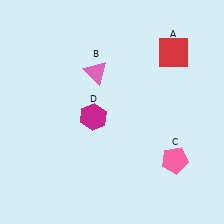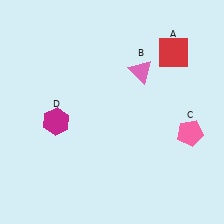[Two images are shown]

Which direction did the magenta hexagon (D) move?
The magenta hexagon (D) moved left.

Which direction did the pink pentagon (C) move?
The pink pentagon (C) moved up.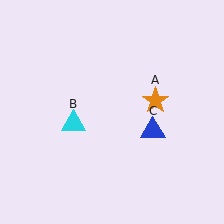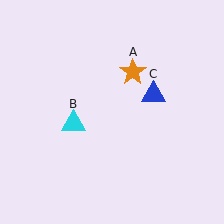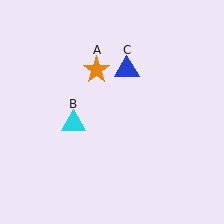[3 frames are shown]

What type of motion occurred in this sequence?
The orange star (object A), blue triangle (object C) rotated counterclockwise around the center of the scene.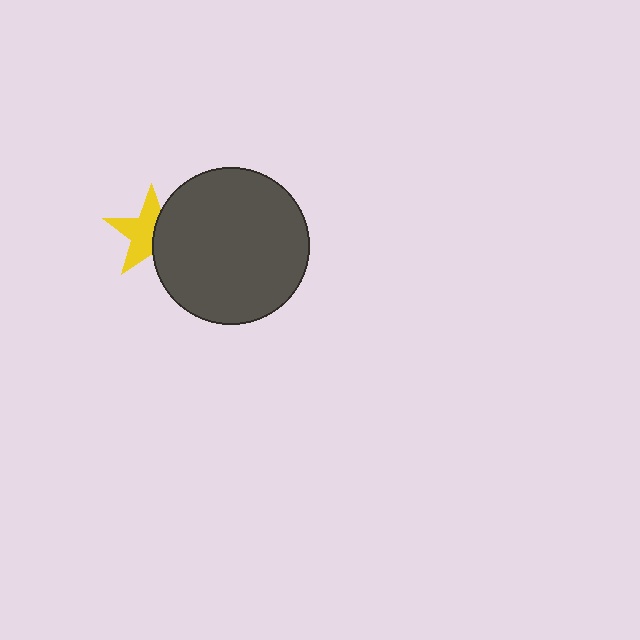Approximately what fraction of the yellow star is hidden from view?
Roughly 41% of the yellow star is hidden behind the dark gray circle.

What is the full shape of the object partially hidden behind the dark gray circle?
The partially hidden object is a yellow star.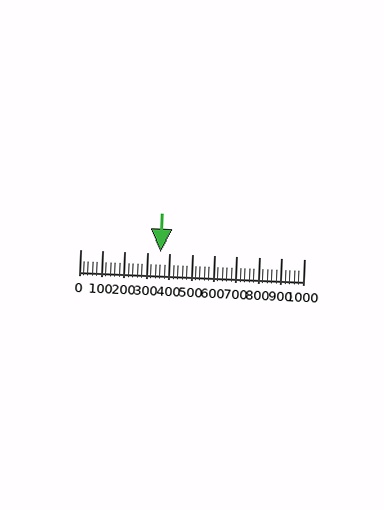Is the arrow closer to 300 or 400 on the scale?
The arrow is closer to 400.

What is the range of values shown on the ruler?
The ruler shows values from 0 to 1000.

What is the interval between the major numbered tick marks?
The major tick marks are spaced 100 units apart.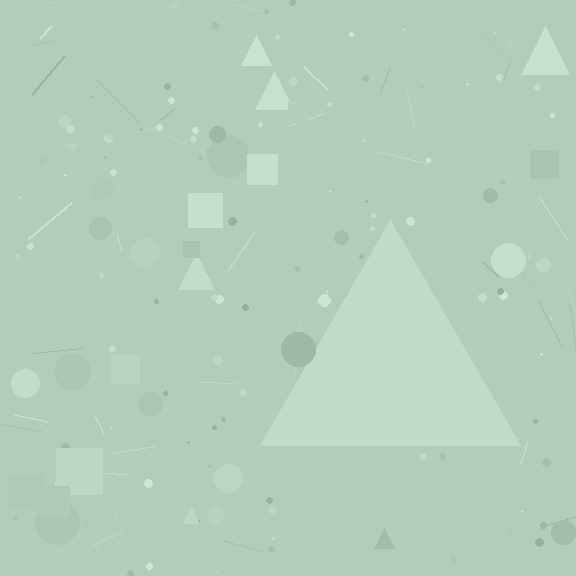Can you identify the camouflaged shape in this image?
The camouflaged shape is a triangle.